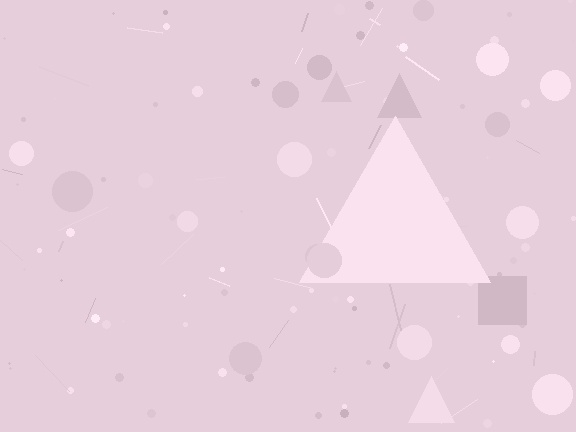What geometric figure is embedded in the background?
A triangle is embedded in the background.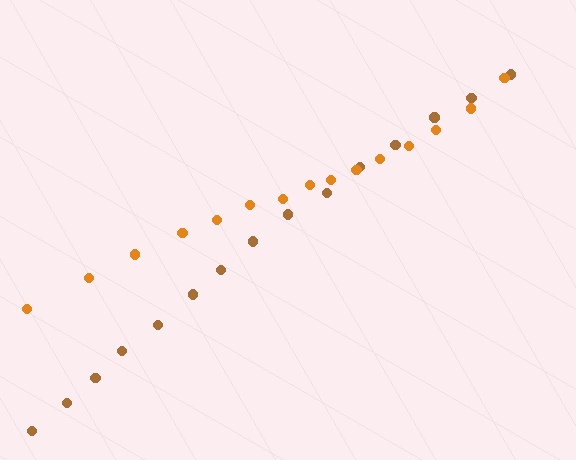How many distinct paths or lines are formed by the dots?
There are 2 distinct paths.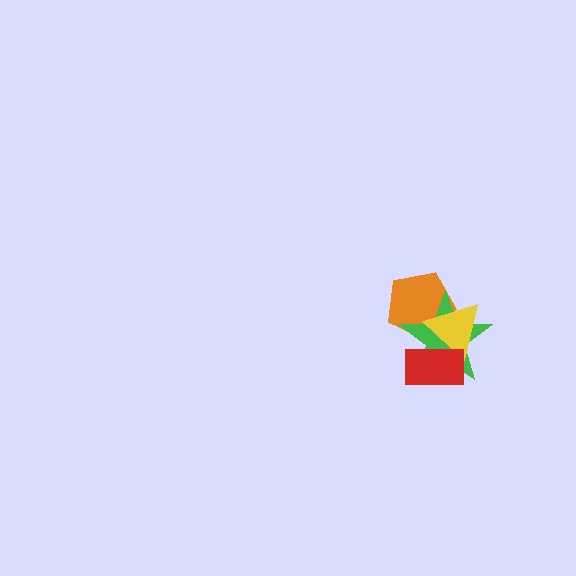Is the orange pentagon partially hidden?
Yes, it is partially covered by another shape.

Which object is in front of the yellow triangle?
The red rectangle is in front of the yellow triangle.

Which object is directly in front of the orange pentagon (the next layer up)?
The green star is directly in front of the orange pentagon.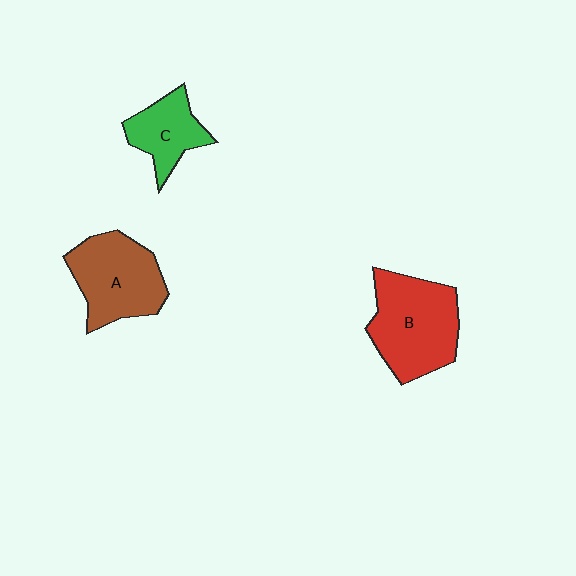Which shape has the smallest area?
Shape C (green).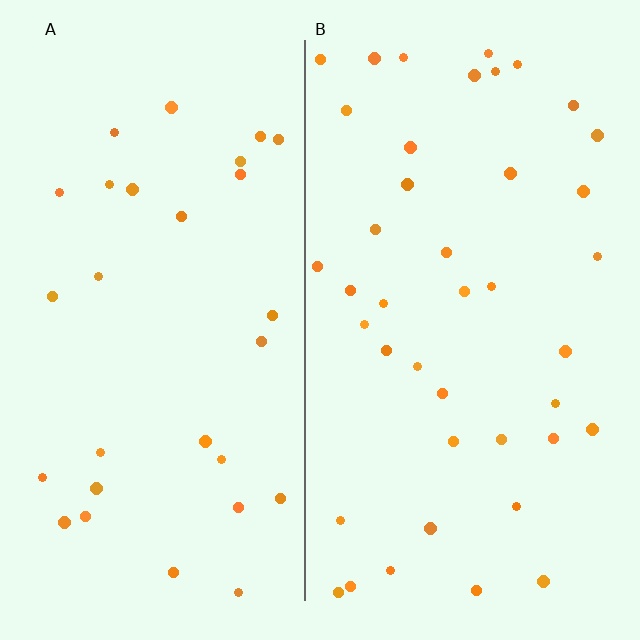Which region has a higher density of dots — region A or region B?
B (the right).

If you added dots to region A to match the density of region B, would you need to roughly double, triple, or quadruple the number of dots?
Approximately double.